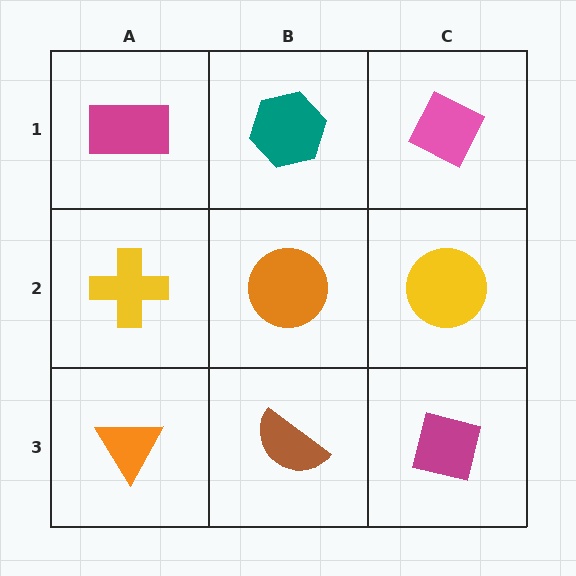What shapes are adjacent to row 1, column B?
An orange circle (row 2, column B), a magenta rectangle (row 1, column A), a pink diamond (row 1, column C).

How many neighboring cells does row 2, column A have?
3.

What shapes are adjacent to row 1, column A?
A yellow cross (row 2, column A), a teal hexagon (row 1, column B).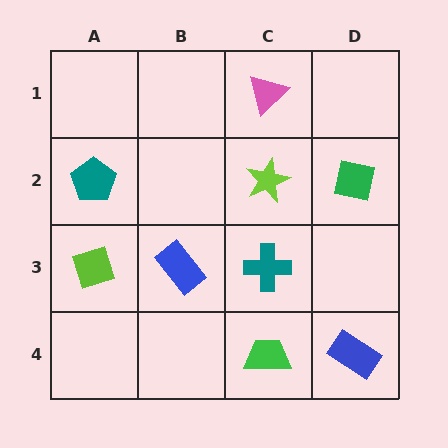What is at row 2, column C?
A lime star.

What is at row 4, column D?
A blue rectangle.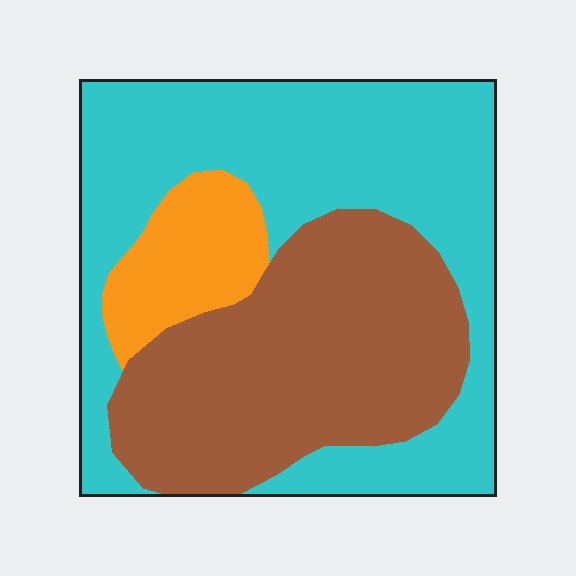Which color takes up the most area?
Cyan, at roughly 50%.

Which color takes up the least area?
Orange, at roughly 10%.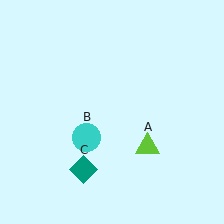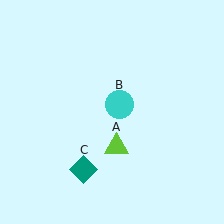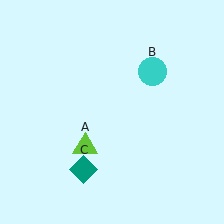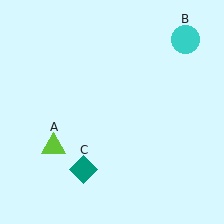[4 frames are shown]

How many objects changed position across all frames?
2 objects changed position: lime triangle (object A), cyan circle (object B).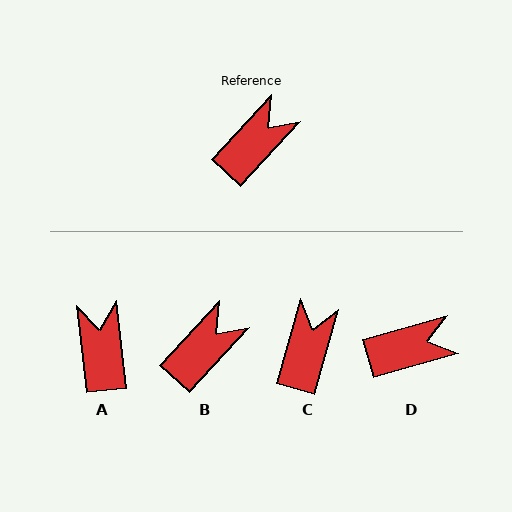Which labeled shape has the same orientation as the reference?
B.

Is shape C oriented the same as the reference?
No, it is off by about 27 degrees.